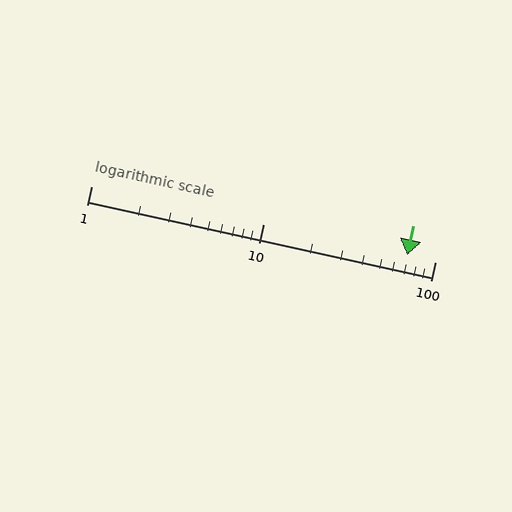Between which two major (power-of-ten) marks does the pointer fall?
The pointer is between 10 and 100.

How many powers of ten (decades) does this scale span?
The scale spans 2 decades, from 1 to 100.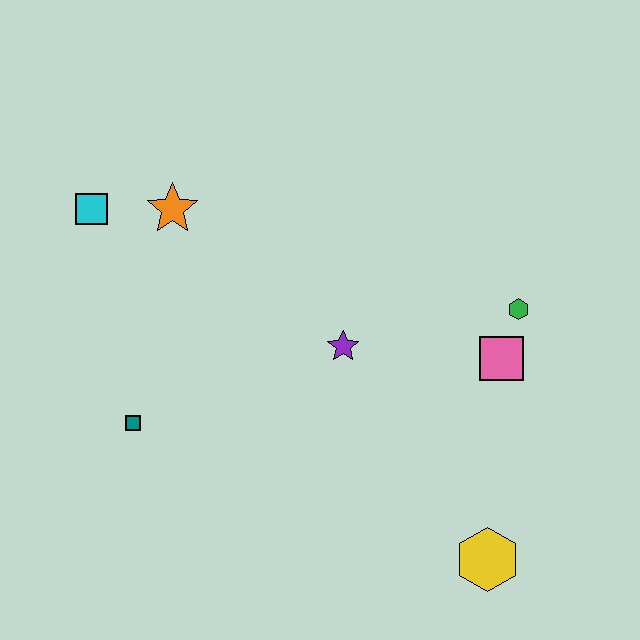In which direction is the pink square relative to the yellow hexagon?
The pink square is above the yellow hexagon.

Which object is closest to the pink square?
The green hexagon is closest to the pink square.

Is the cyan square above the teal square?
Yes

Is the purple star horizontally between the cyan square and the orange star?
No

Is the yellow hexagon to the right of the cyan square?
Yes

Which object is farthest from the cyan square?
The yellow hexagon is farthest from the cyan square.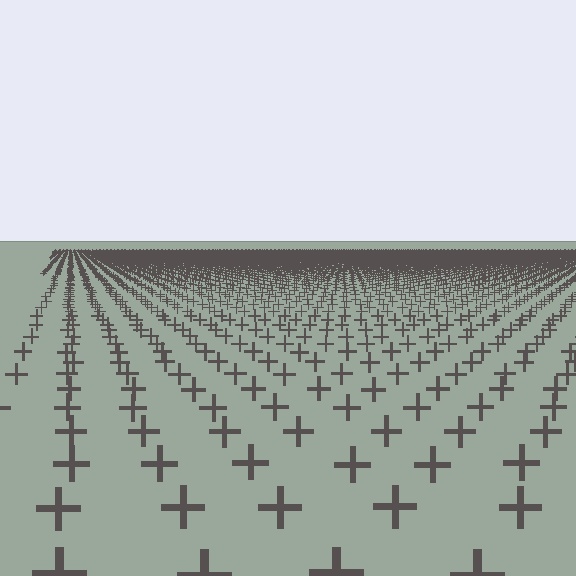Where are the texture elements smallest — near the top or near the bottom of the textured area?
Near the top.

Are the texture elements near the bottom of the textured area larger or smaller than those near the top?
Larger. Near the bottom, elements are closer to the viewer and appear at a bigger on-screen size.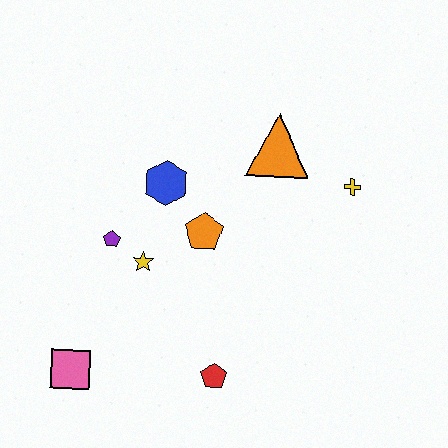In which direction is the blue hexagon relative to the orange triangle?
The blue hexagon is to the left of the orange triangle.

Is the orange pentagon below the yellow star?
No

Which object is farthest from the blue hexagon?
The pink square is farthest from the blue hexagon.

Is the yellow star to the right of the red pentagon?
No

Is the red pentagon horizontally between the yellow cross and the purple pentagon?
Yes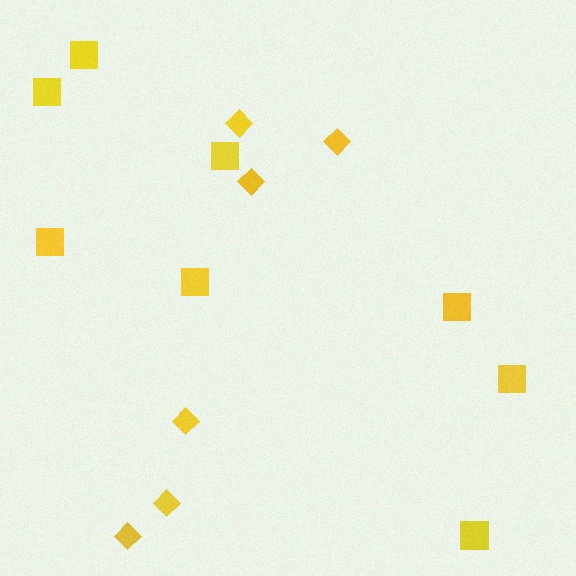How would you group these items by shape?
There are 2 groups: one group of squares (8) and one group of diamonds (6).